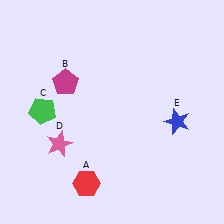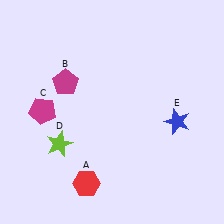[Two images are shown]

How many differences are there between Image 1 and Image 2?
There are 2 differences between the two images.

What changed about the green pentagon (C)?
In Image 1, C is green. In Image 2, it changed to magenta.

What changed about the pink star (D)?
In Image 1, D is pink. In Image 2, it changed to lime.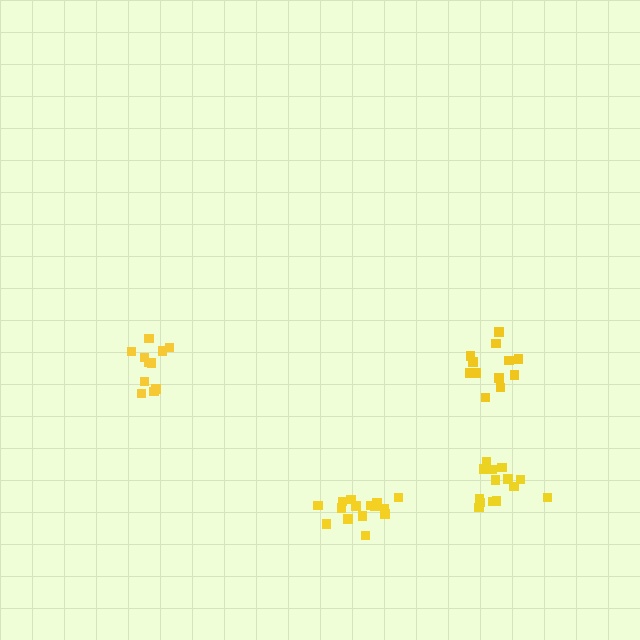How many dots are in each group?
Group 1: 11 dots, Group 2: 12 dots, Group 3: 15 dots, Group 4: 14 dots (52 total).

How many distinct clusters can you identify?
There are 4 distinct clusters.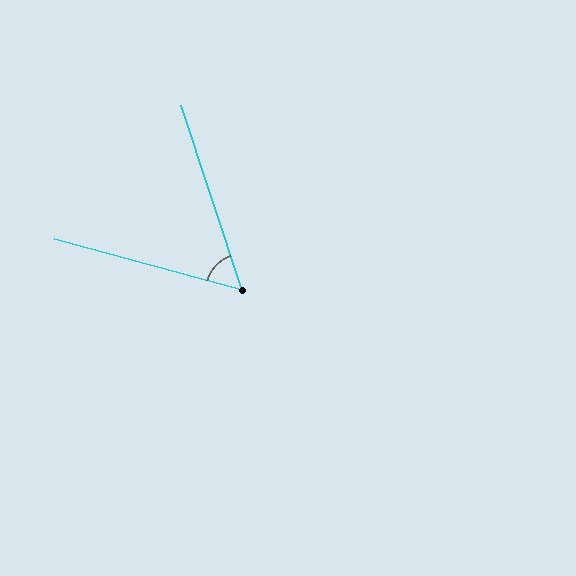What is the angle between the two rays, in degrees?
Approximately 56 degrees.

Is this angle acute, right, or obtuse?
It is acute.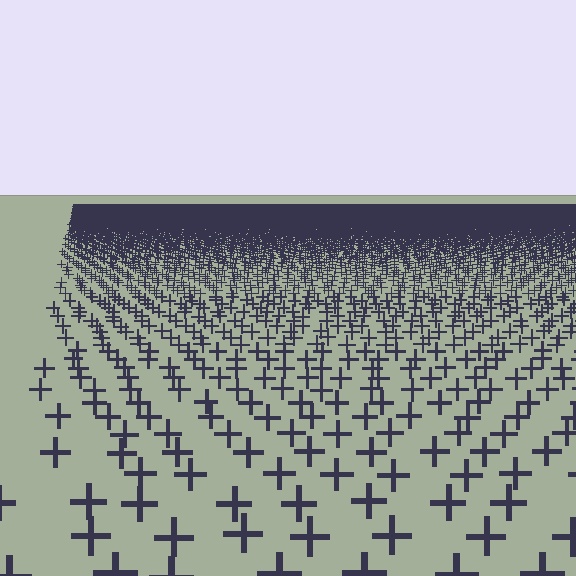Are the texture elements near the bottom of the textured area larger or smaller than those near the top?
Larger. Near the bottom, elements are closer to the viewer and appear at a bigger on-screen size.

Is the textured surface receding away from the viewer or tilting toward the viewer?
The surface is receding away from the viewer. Texture elements get smaller and denser toward the top.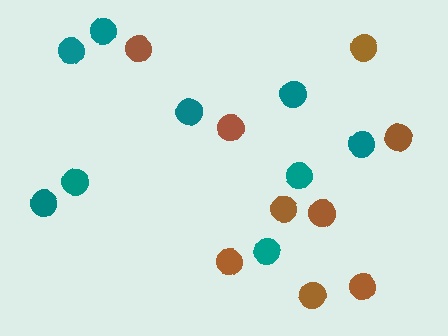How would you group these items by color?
There are 2 groups: one group of teal circles (9) and one group of brown circles (9).